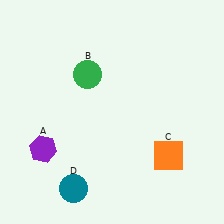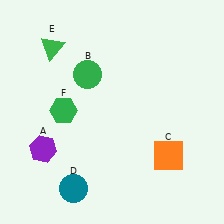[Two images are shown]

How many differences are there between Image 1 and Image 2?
There are 2 differences between the two images.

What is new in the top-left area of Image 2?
A green hexagon (F) was added in the top-left area of Image 2.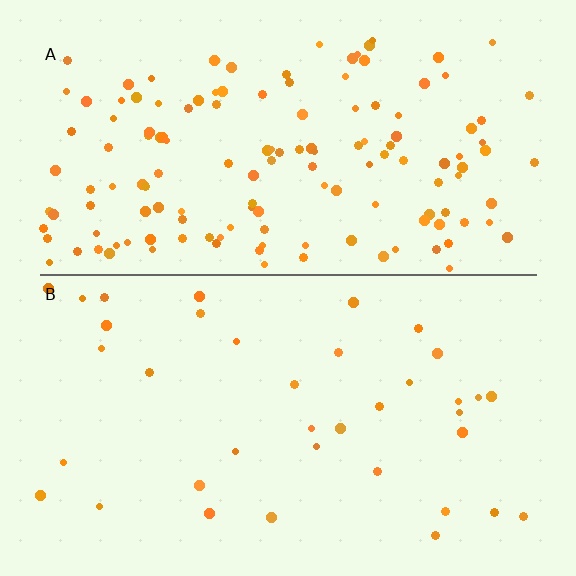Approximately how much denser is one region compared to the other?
Approximately 3.9× — region A over region B.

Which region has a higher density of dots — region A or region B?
A (the top).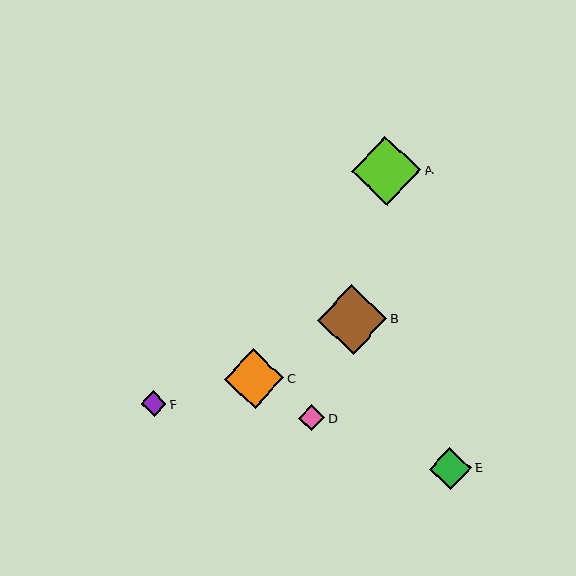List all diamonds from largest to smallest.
From largest to smallest: B, A, C, E, D, F.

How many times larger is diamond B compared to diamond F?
Diamond B is approximately 2.7 times the size of diamond F.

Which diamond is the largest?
Diamond B is the largest with a size of approximately 70 pixels.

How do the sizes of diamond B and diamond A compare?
Diamond B and diamond A are approximately the same size.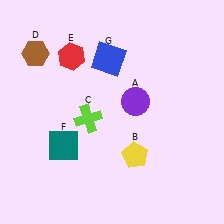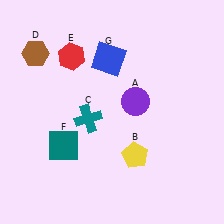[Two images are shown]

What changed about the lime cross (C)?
In Image 1, C is lime. In Image 2, it changed to teal.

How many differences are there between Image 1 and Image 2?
There is 1 difference between the two images.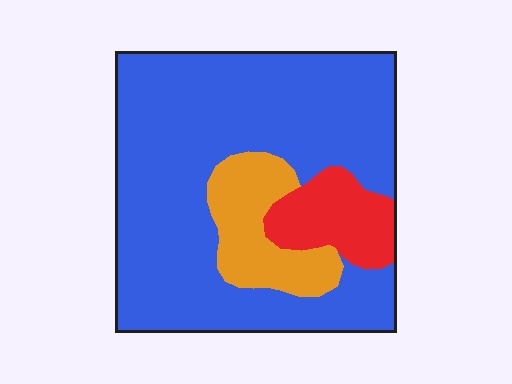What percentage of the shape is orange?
Orange takes up about one eighth (1/8) of the shape.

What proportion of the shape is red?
Red covers 12% of the shape.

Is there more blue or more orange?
Blue.